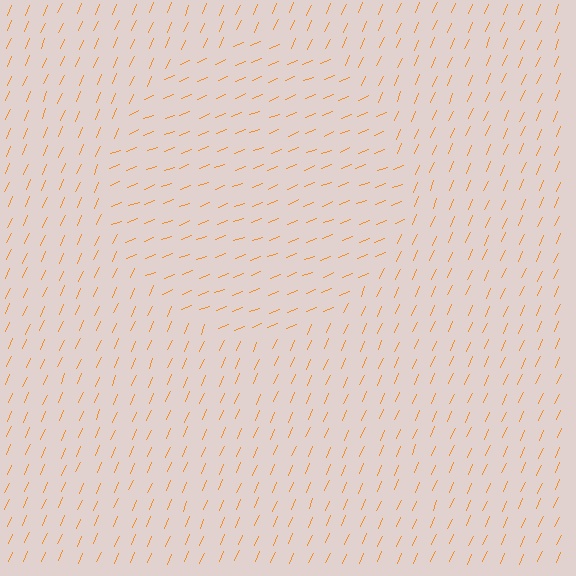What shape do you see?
I see a circle.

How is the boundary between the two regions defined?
The boundary is defined purely by a change in line orientation (approximately 45 degrees difference). All lines are the same color and thickness.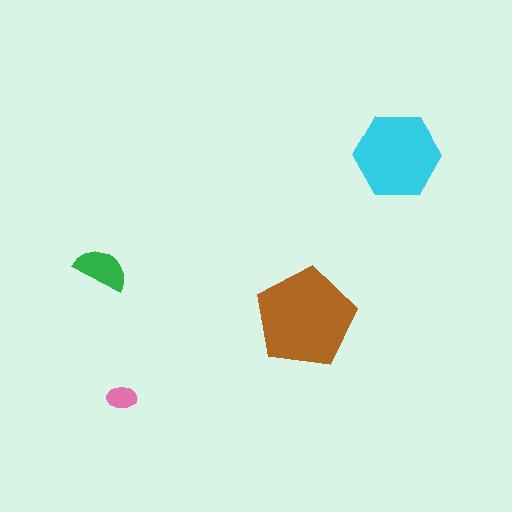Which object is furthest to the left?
The green semicircle is leftmost.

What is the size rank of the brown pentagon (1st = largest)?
1st.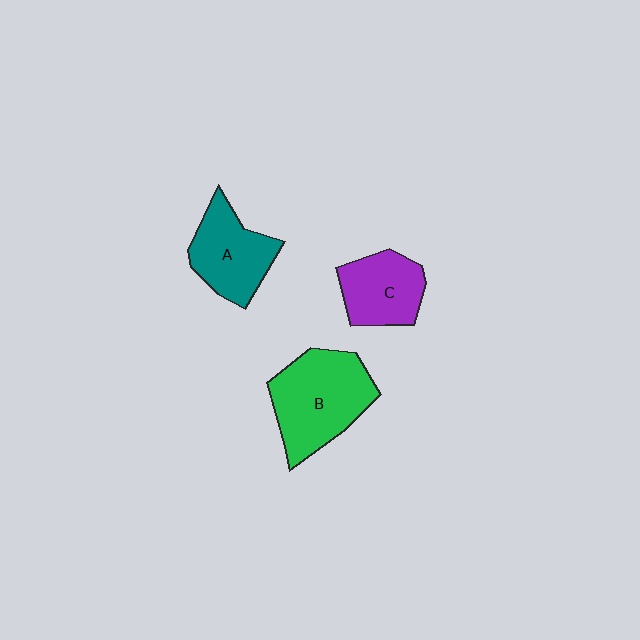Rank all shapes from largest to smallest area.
From largest to smallest: B (green), A (teal), C (purple).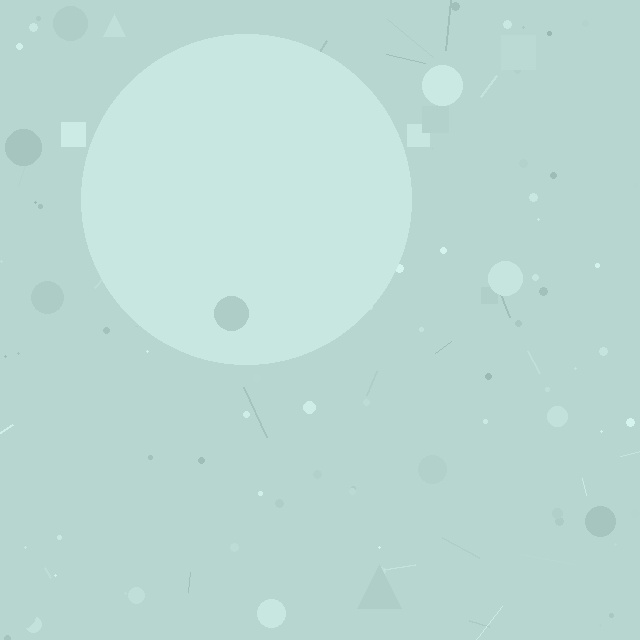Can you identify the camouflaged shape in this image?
The camouflaged shape is a circle.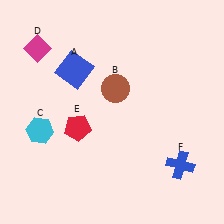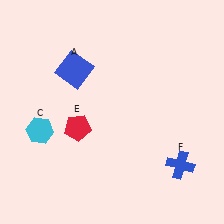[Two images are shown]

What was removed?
The brown circle (B), the magenta diamond (D) were removed in Image 2.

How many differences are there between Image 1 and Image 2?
There are 2 differences between the two images.